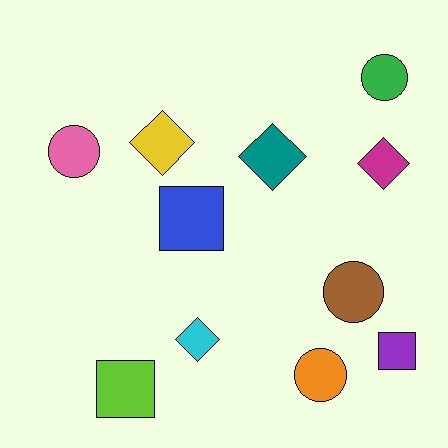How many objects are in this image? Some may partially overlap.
There are 11 objects.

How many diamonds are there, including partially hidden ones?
There are 4 diamonds.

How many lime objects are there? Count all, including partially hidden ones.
There is 1 lime object.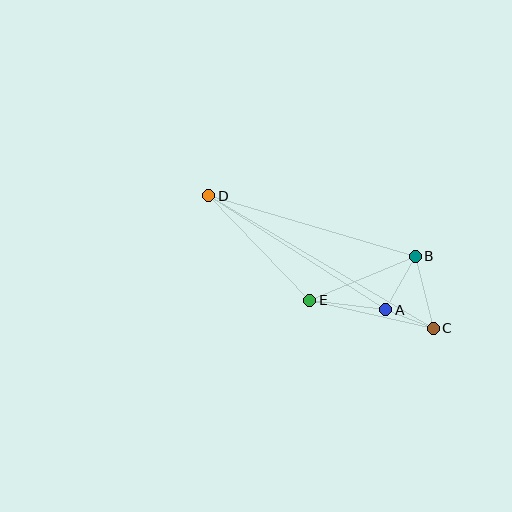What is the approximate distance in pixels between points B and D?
The distance between B and D is approximately 215 pixels.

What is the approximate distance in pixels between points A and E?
The distance between A and E is approximately 77 pixels.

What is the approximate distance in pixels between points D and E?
The distance between D and E is approximately 145 pixels.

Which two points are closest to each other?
Points A and C are closest to each other.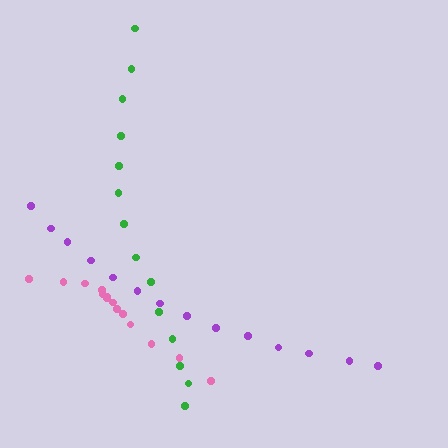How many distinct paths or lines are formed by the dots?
There are 3 distinct paths.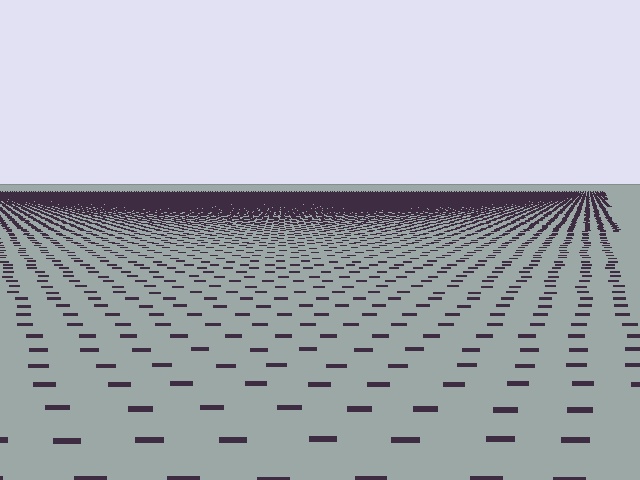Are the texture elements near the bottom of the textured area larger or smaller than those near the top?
Larger. Near the bottom, elements are closer to the viewer and appear at a bigger on-screen size.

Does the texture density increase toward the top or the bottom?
Density increases toward the top.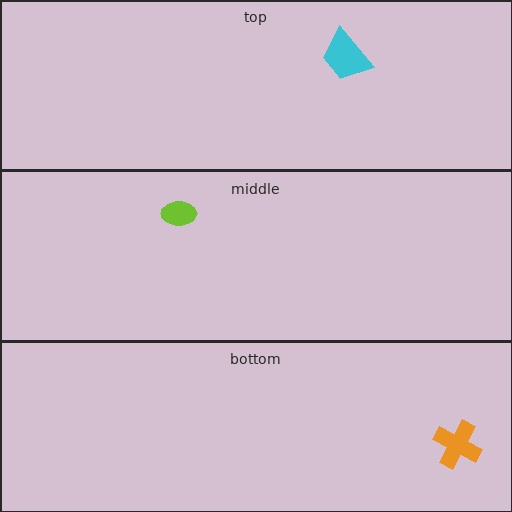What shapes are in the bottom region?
The orange cross.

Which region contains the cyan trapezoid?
The top region.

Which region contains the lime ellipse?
The middle region.